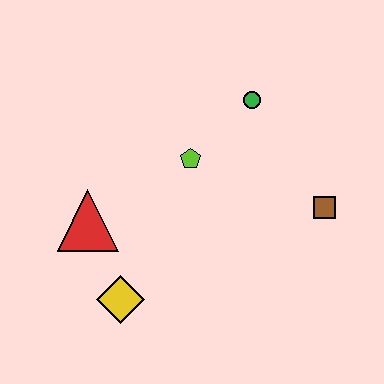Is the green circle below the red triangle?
No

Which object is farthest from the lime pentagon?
The yellow diamond is farthest from the lime pentagon.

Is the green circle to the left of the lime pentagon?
No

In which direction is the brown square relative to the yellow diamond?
The brown square is to the right of the yellow diamond.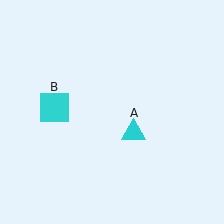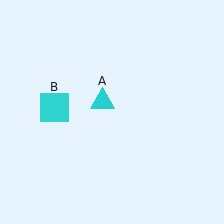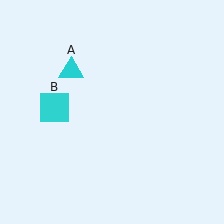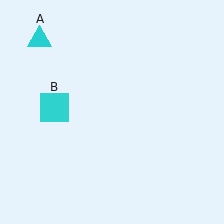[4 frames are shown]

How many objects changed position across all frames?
1 object changed position: cyan triangle (object A).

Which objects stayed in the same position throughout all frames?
Cyan square (object B) remained stationary.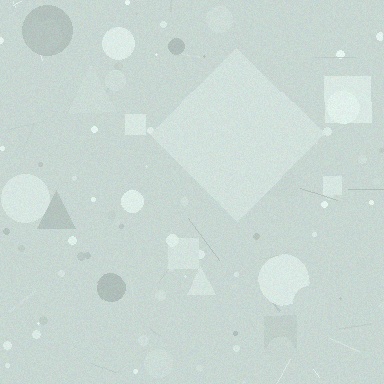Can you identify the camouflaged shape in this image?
The camouflaged shape is a diamond.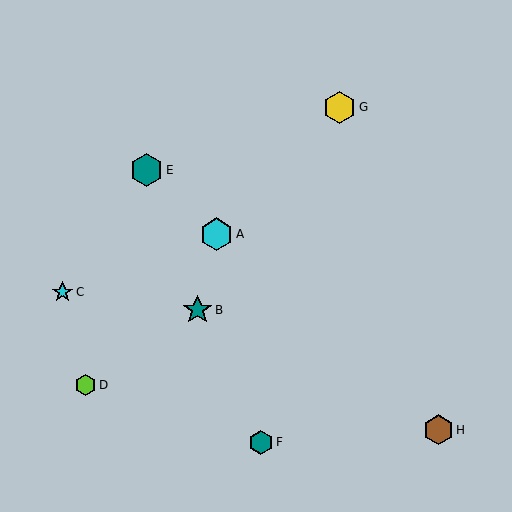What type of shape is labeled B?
Shape B is a teal star.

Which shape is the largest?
The teal hexagon (labeled E) is the largest.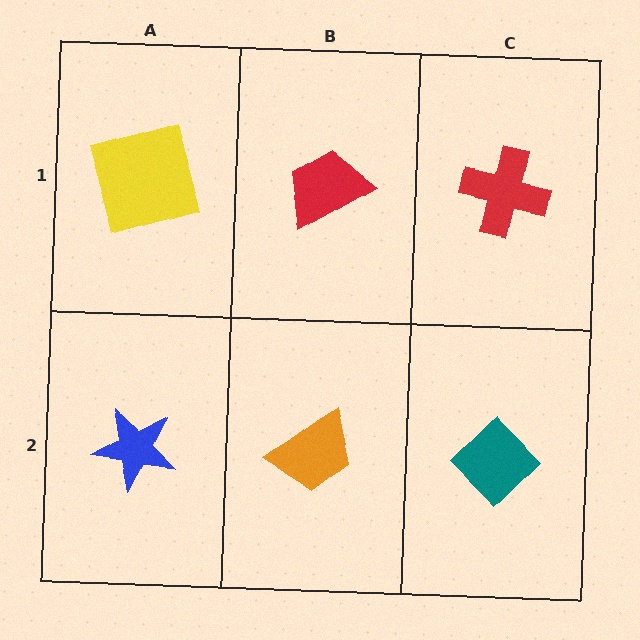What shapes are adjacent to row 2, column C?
A red cross (row 1, column C), an orange trapezoid (row 2, column B).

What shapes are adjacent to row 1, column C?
A teal diamond (row 2, column C), a red trapezoid (row 1, column B).